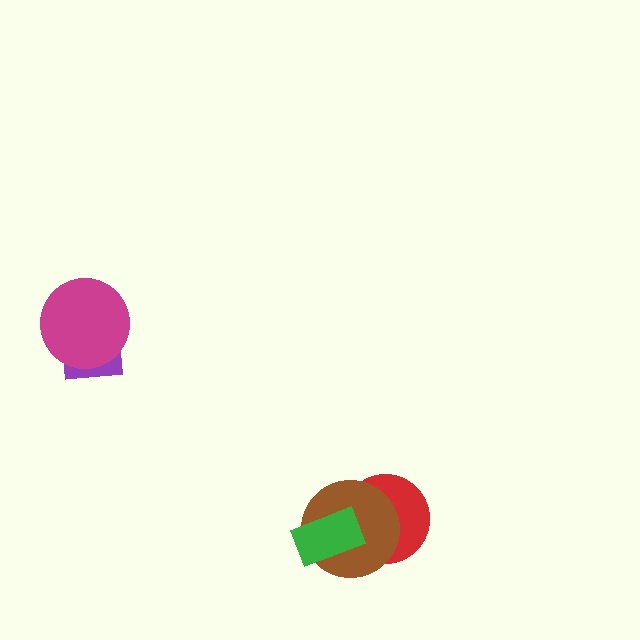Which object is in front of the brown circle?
The green rectangle is in front of the brown circle.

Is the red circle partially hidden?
Yes, it is partially covered by another shape.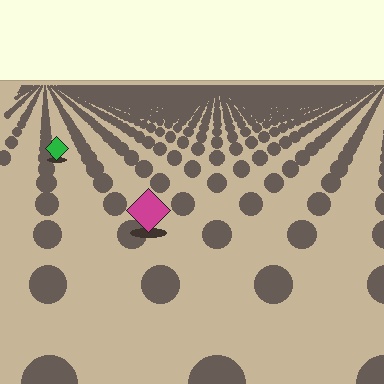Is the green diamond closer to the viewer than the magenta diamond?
No. The magenta diamond is closer — you can tell from the texture gradient: the ground texture is coarser near it.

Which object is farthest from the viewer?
The green diamond is farthest from the viewer. It appears smaller and the ground texture around it is denser.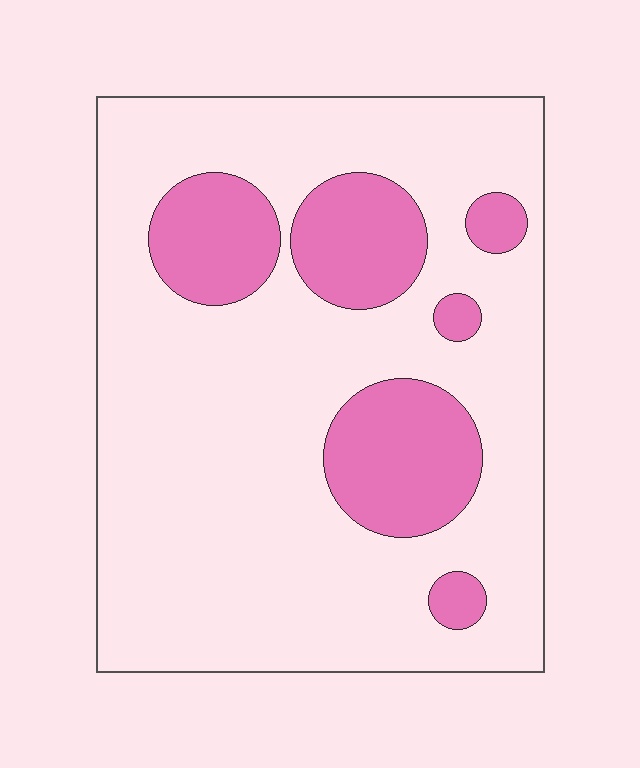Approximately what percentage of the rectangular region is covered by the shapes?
Approximately 20%.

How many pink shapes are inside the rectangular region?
6.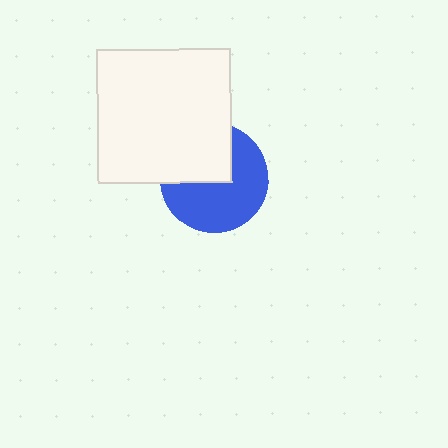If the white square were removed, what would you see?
You would see the complete blue circle.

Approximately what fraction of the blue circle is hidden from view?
Roughly 40% of the blue circle is hidden behind the white square.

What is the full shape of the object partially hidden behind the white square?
The partially hidden object is a blue circle.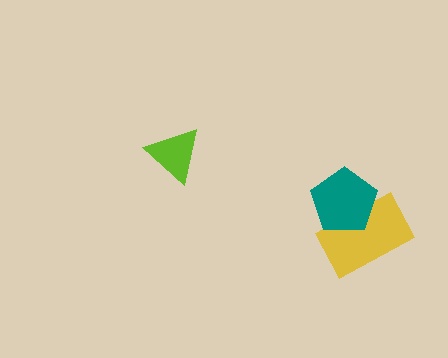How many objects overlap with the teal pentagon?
1 object overlaps with the teal pentagon.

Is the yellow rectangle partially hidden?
Yes, it is partially covered by another shape.